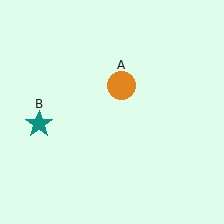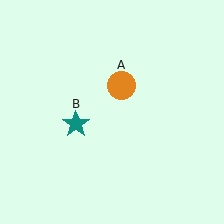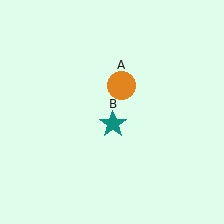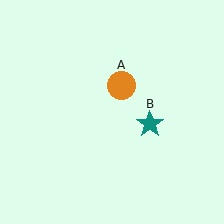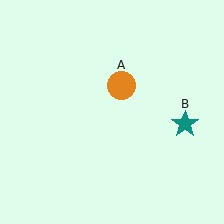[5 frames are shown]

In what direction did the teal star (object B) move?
The teal star (object B) moved right.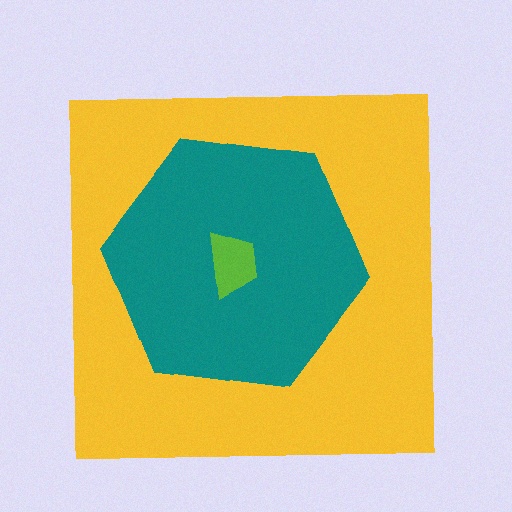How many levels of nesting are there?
3.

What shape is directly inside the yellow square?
The teal hexagon.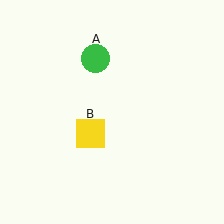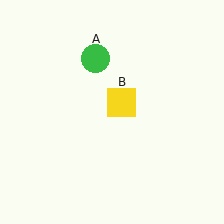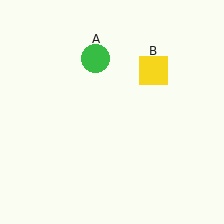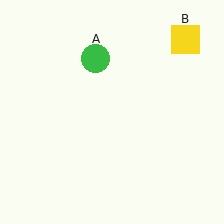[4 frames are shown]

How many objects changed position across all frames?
1 object changed position: yellow square (object B).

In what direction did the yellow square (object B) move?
The yellow square (object B) moved up and to the right.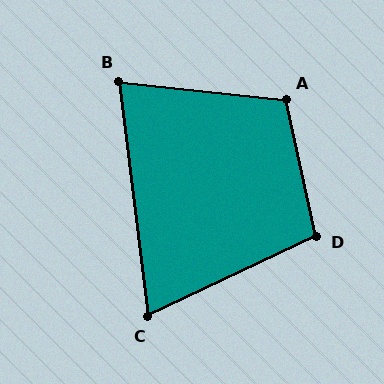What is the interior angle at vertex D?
Approximately 103 degrees (obtuse).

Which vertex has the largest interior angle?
A, at approximately 109 degrees.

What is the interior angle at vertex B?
Approximately 77 degrees (acute).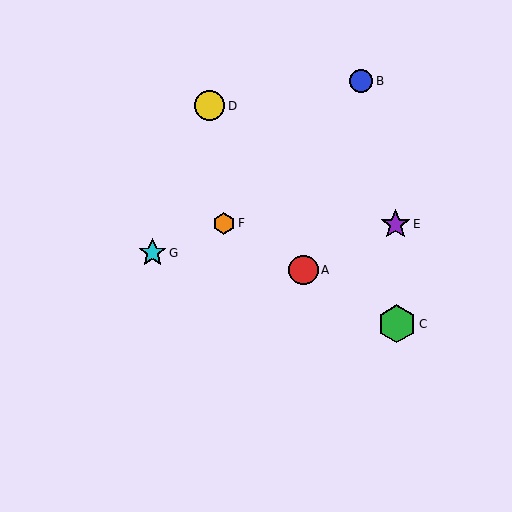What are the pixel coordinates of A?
Object A is at (304, 270).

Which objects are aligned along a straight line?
Objects A, C, F are aligned along a straight line.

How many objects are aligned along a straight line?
3 objects (A, C, F) are aligned along a straight line.